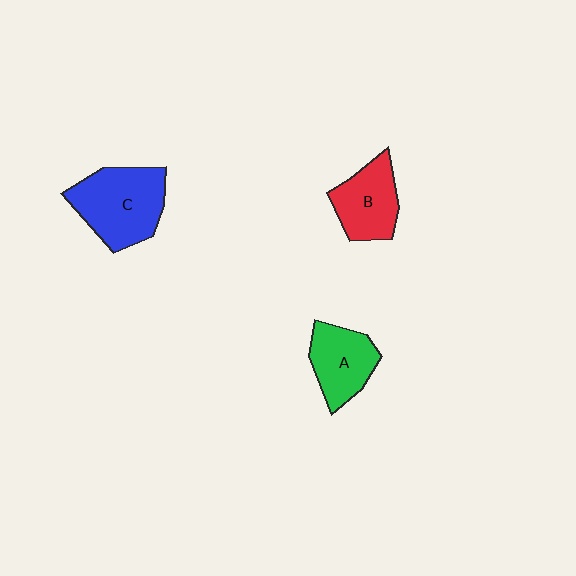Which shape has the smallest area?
Shape A (green).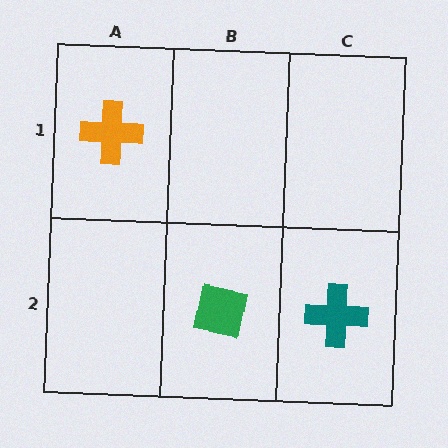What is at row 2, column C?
A teal cross.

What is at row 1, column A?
An orange cross.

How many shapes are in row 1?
1 shape.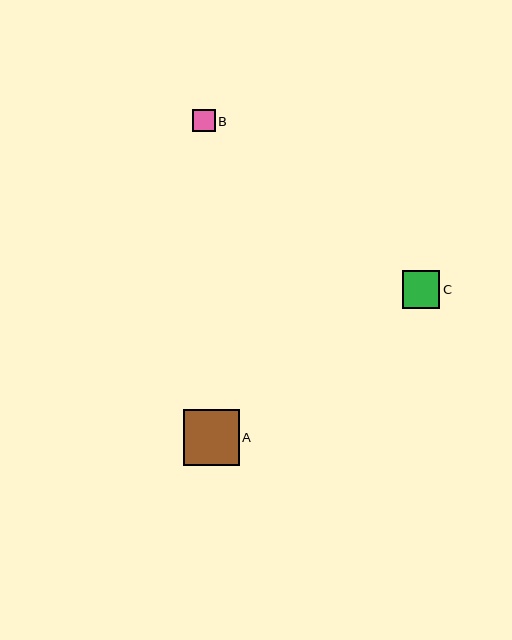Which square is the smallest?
Square B is the smallest with a size of approximately 23 pixels.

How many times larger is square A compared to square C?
Square A is approximately 1.5 times the size of square C.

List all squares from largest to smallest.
From largest to smallest: A, C, B.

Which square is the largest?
Square A is the largest with a size of approximately 56 pixels.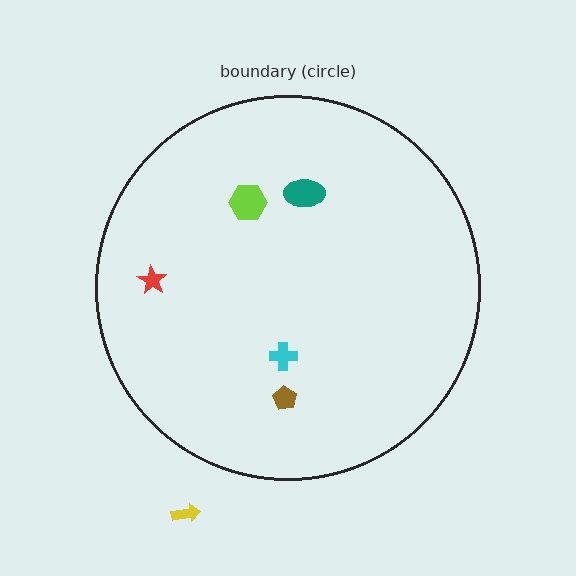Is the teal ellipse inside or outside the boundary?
Inside.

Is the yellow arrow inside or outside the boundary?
Outside.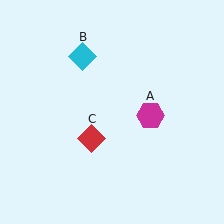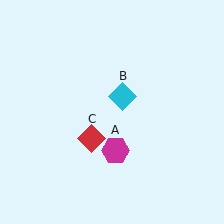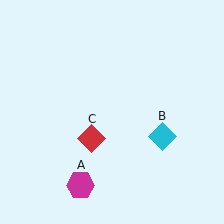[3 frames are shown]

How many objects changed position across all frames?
2 objects changed position: magenta hexagon (object A), cyan diamond (object B).